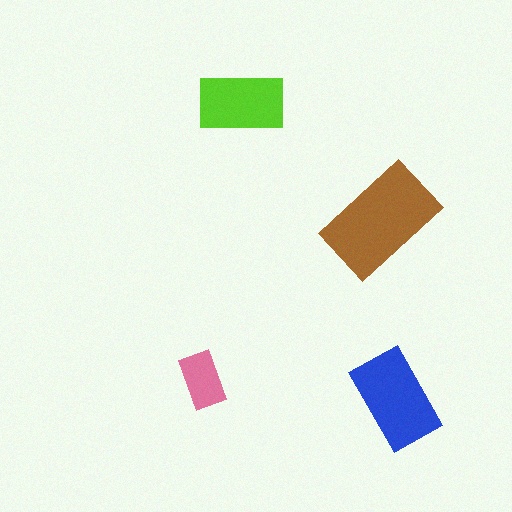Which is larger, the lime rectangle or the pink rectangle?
The lime one.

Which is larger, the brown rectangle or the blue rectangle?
The brown one.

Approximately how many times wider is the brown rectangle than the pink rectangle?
About 2 times wider.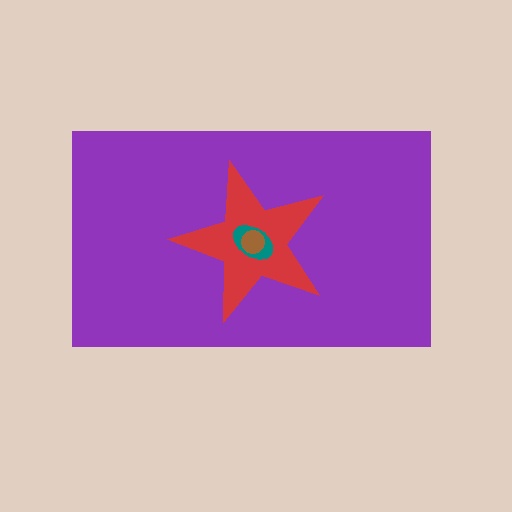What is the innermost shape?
The brown circle.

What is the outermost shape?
The purple rectangle.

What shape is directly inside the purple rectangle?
The red star.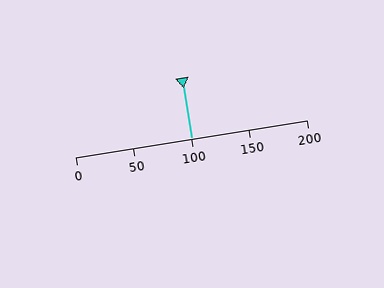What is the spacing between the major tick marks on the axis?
The major ticks are spaced 50 apart.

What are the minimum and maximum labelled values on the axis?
The axis runs from 0 to 200.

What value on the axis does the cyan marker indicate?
The marker indicates approximately 100.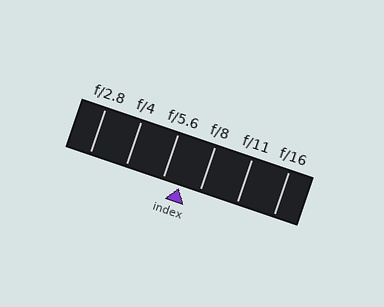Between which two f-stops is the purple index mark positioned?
The index mark is between f/5.6 and f/8.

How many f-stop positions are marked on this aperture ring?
There are 6 f-stop positions marked.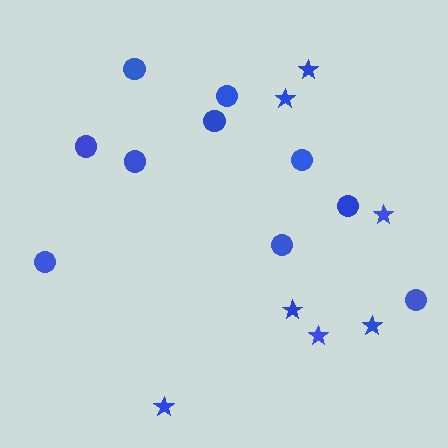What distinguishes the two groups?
There are 2 groups: one group of stars (7) and one group of circles (10).